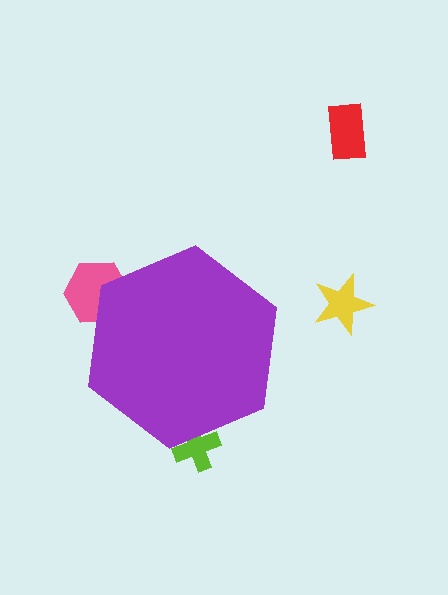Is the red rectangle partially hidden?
No, the red rectangle is fully visible.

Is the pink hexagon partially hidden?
Yes, the pink hexagon is partially hidden behind the purple hexagon.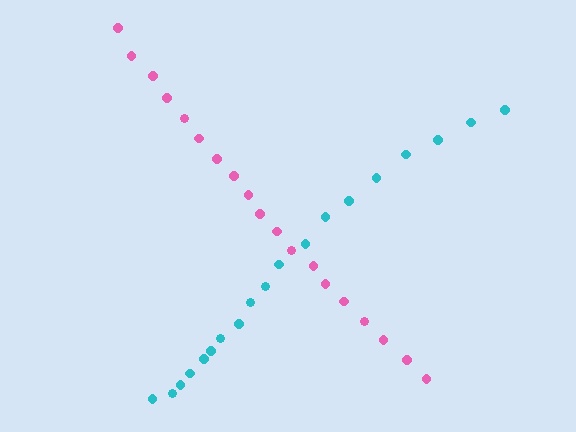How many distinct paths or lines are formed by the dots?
There are 2 distinct paths.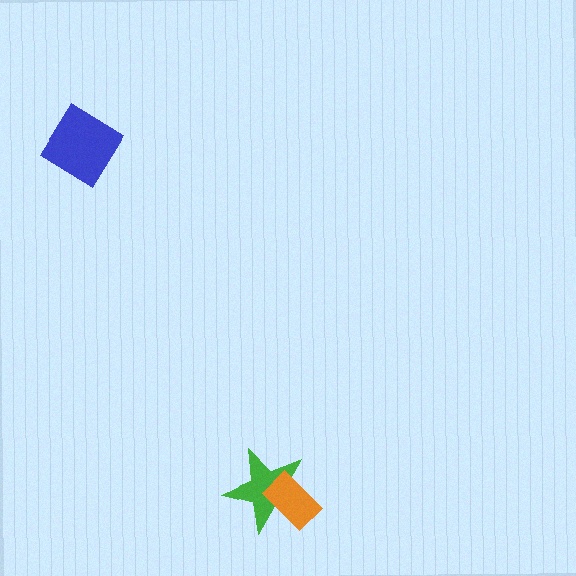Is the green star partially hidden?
Yes, it is partially covered by another shape.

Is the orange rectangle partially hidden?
No, no other shape covers it.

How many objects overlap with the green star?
1 object overlaps with the green star.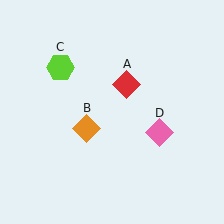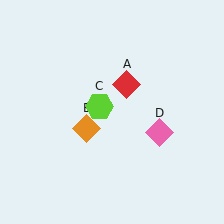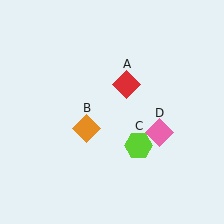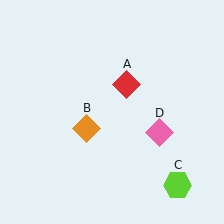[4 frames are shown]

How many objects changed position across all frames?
1 object changed position: lime hexagon (object C).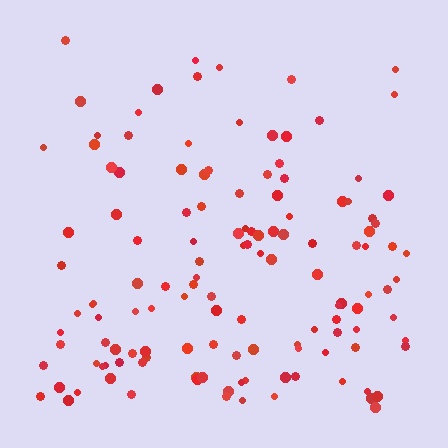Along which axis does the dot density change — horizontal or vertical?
Vertical.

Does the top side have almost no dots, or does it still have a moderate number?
Still a moderate number, just noticeably fewer than the bottom.